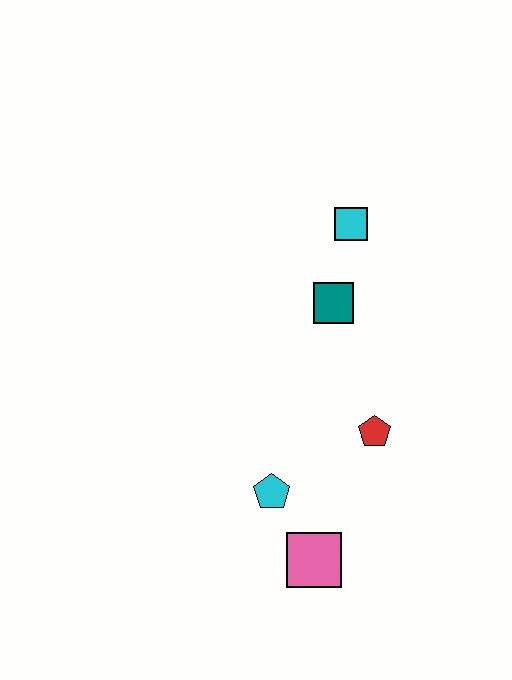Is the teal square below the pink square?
No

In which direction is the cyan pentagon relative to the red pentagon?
The cyan pentagon is to the left of the red pentagon.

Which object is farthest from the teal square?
The pink square is farthest from the teal square.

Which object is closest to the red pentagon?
The cyan pentagon is closest to the red pentagon.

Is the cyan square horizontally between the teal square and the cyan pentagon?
No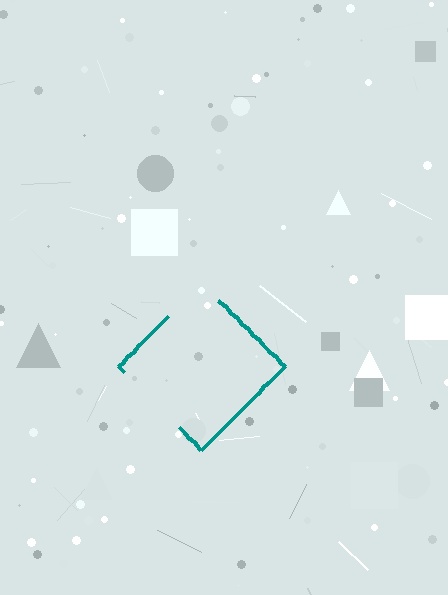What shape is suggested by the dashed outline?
The dashed outline suggests a diamond.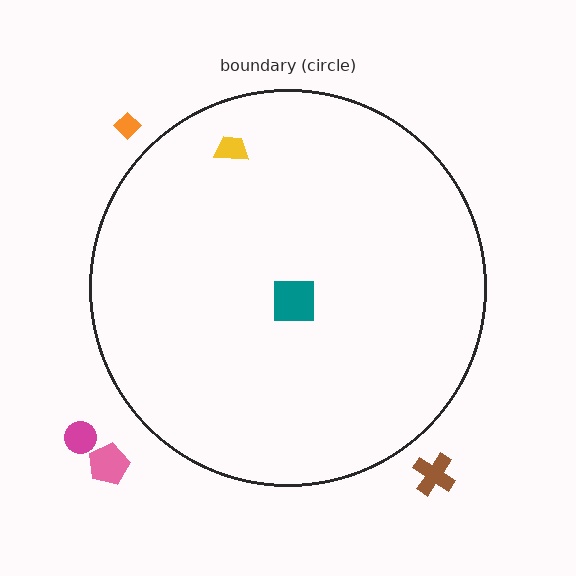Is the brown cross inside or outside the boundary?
Outside.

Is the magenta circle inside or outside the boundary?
Outside.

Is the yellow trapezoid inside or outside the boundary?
Inside.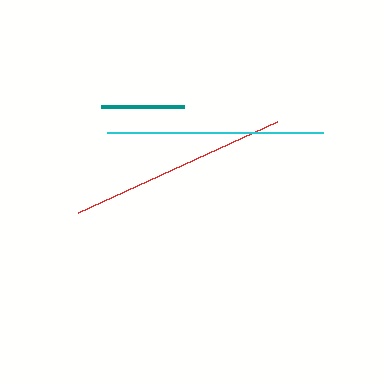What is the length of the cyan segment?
The cyan segment is approximately 216 pixels long.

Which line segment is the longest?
The red line is the longest at approximately 219 pixels.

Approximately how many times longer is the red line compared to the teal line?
The red line is approximately 2.6 times the length of the teal line.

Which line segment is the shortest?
The teal line is the shortest at approximately 83 pixels.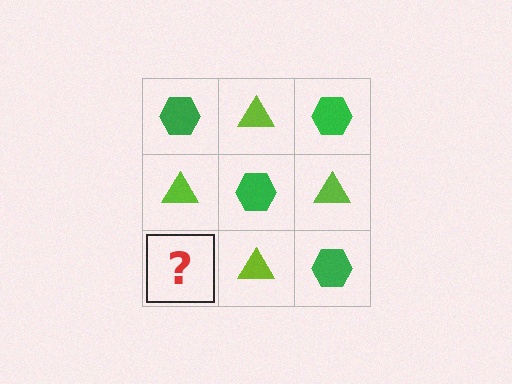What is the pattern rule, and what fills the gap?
The rule is that it alternates green hexagon and lime triangle in a checkerboard pattern. The gap should be filled with a green hexagon.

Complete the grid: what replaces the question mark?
The question mark should be replaced with a green hexagon.